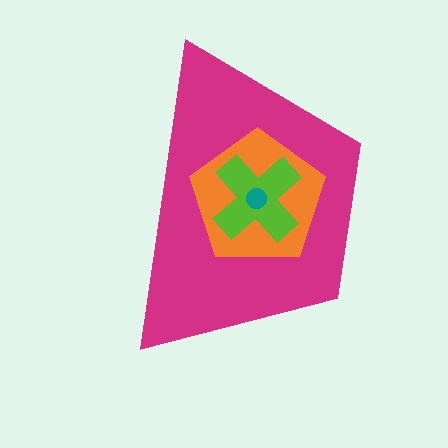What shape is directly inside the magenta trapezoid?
The orange pentagon.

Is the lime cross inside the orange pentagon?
Yes.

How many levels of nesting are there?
4.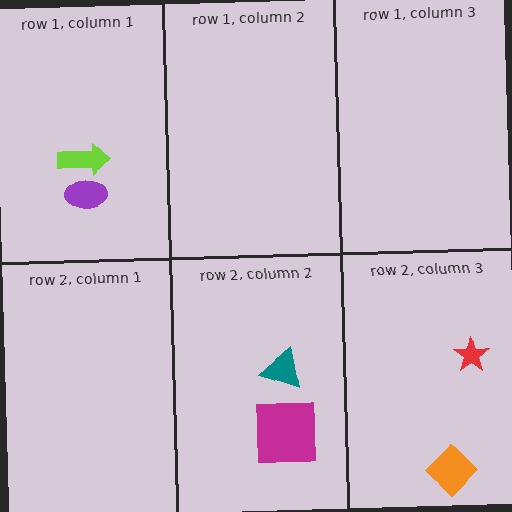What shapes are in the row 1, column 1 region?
The lime arrow, the purple ellipse.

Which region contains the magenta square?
The row 2, column 2 region.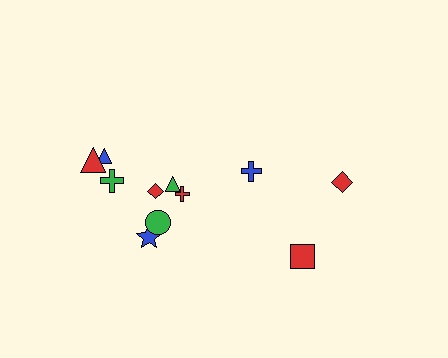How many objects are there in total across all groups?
There are 11 objects.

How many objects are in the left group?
There are 8 objects.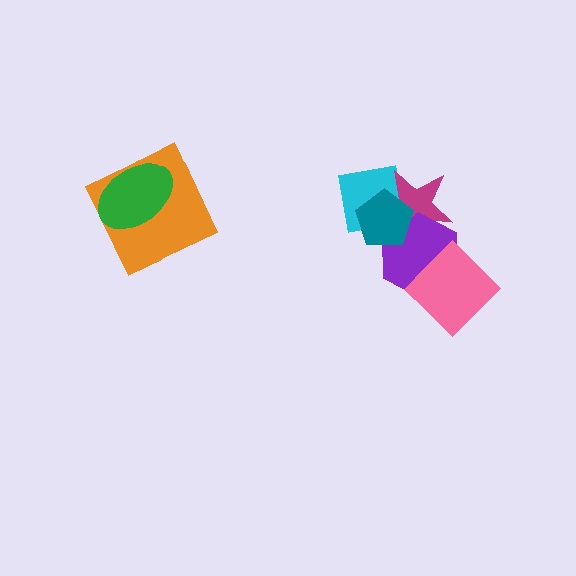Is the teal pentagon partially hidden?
No, no other shape covers it.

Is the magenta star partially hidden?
Yes, it is partially covered by another shape.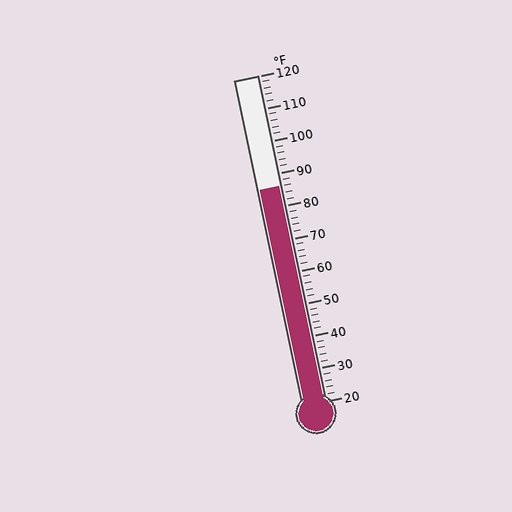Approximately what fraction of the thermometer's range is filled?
The thermometer is filled to approximately 65% of its range.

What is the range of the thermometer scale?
The thermometer scale ranges from 20°F to 120°F.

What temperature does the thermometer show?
The thermometer shows approximately 86°F.